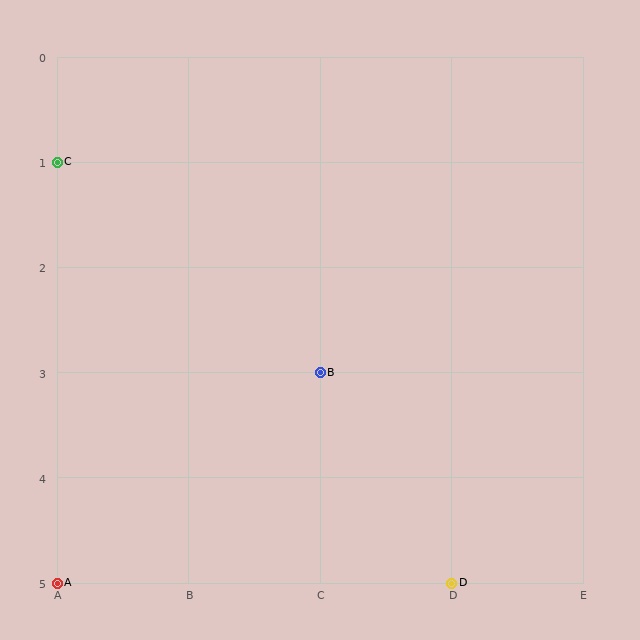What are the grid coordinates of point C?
Point C is at grid coordinates (A, 1).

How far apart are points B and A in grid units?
Points B and A are 2 columns and 2 rows apart (about 2.8 grid units diagonally).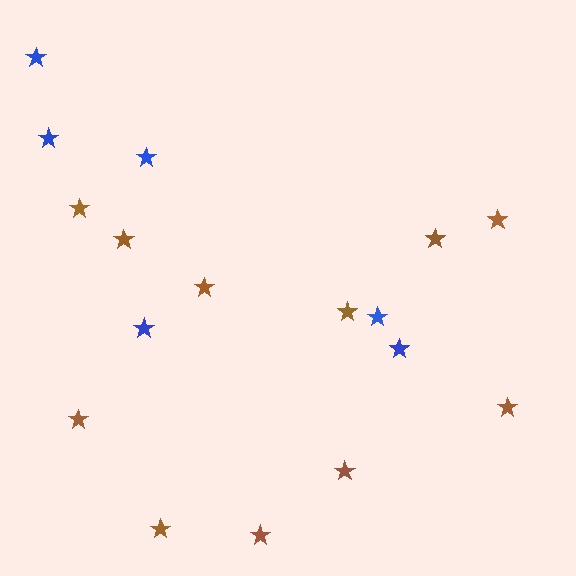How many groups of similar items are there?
There are 2 groups: one group of brown stars (11) and one group of blue stars (6).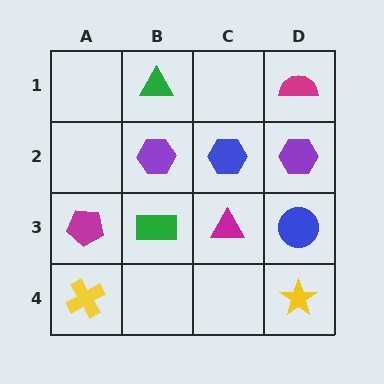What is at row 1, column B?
A green triangle.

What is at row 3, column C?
A magenta triangle.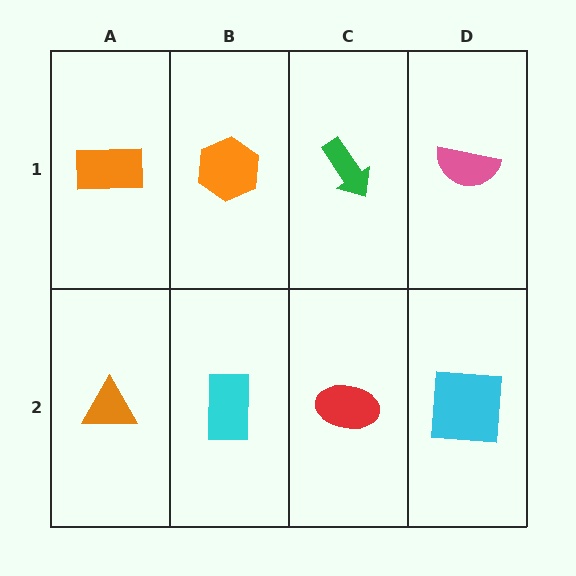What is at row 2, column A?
An orange triangle.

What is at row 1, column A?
An orange rectangle.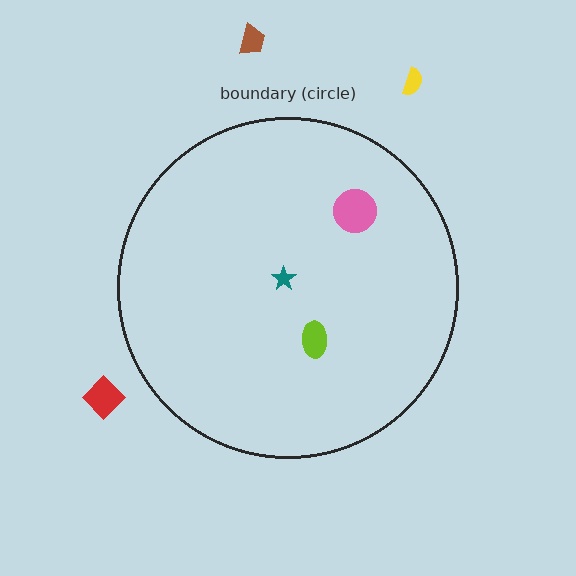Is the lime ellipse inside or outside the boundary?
Inside.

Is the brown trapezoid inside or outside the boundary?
Outside.